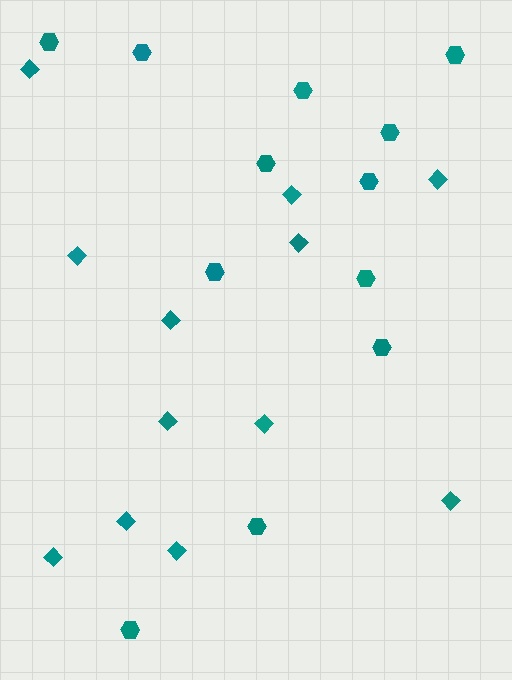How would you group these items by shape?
There are 2 groups: one group of hexagons (12) and one group of diamonds (12).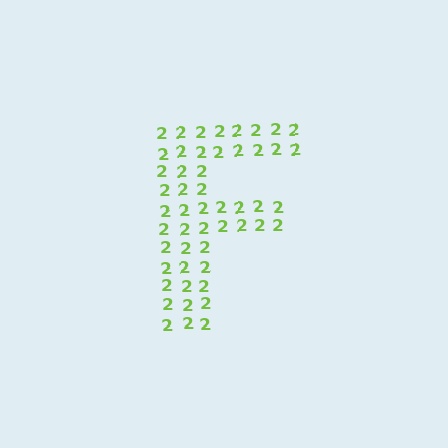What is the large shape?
The large shape is the letter F.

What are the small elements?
The small elements are digit 2's.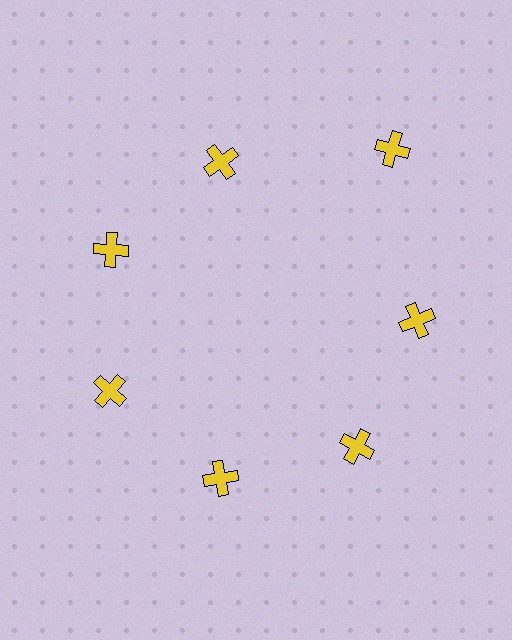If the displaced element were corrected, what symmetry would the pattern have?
It would have 7-fold rotational symmetry — the pattern would map onto itself every 51 degrees.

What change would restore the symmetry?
The symmetry would be restored by moving it inward, back onto the ring so that all 7 crosses sit at equal angles and equal distance from the center.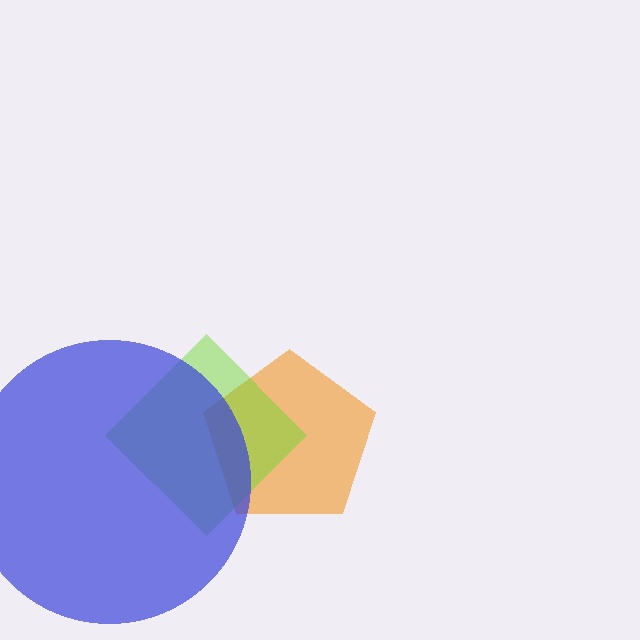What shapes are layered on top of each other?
The layered shapes are: an orange pentagon, a lime diamond, a blue circle.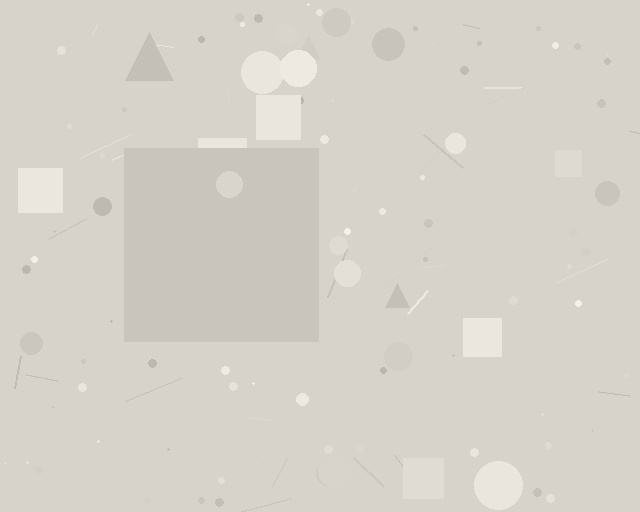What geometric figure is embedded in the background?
A square is embedded in the background.